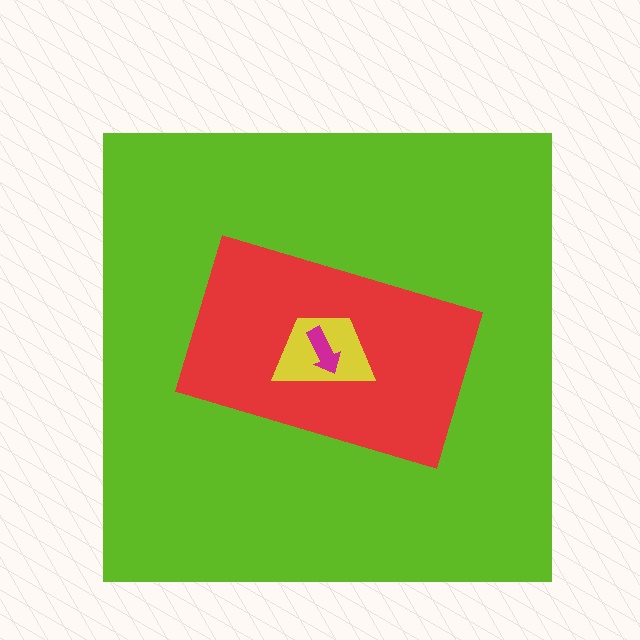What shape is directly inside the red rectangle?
The yellow trapezoid.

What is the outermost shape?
The lime square.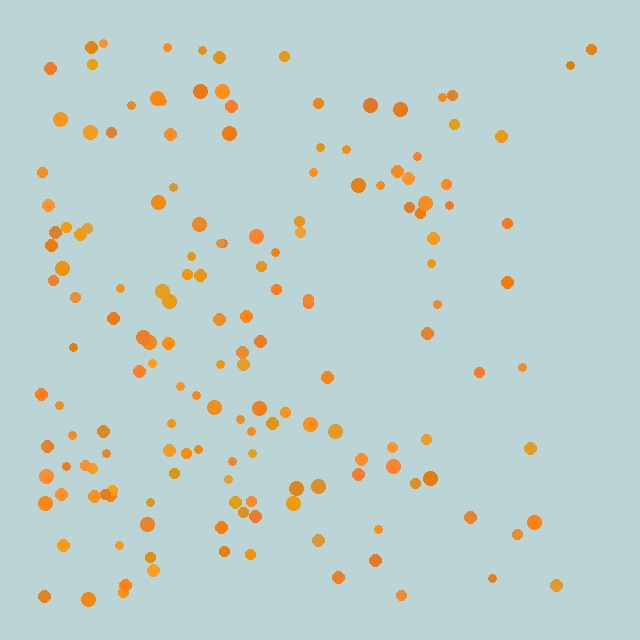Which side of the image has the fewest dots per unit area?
The right.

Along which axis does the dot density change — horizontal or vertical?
Horizontal.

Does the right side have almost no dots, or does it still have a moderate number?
Still a moderate number, just noticeably fewer than the left.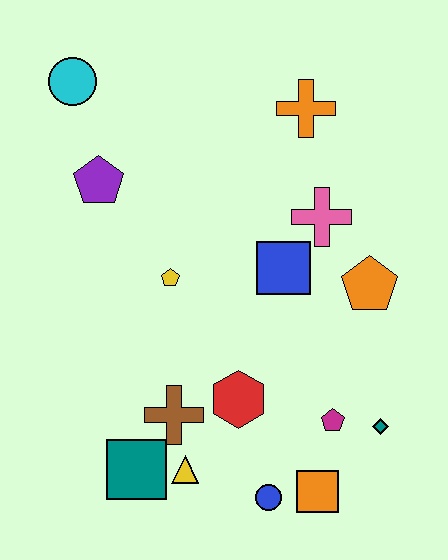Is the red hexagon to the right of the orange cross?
No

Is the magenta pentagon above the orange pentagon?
No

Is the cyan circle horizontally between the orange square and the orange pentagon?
No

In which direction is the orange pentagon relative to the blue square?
The orange pentagon is to the right of the blue square.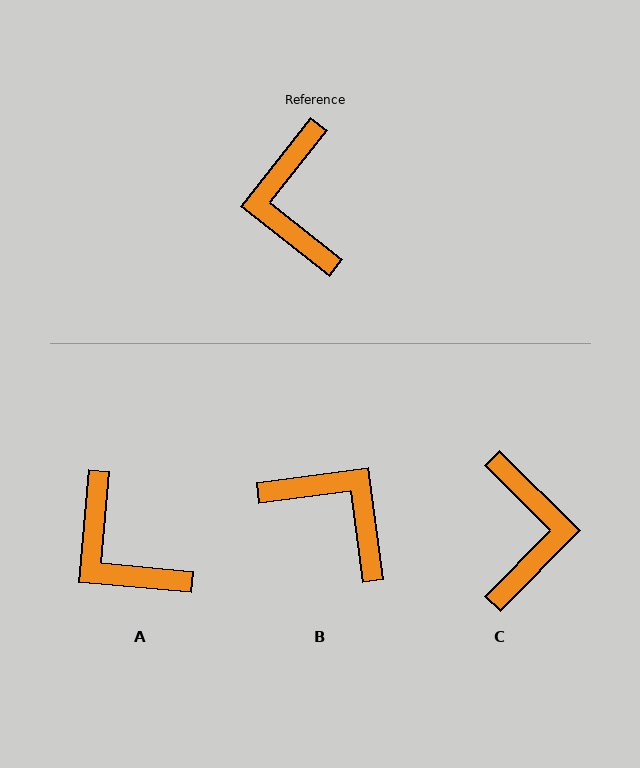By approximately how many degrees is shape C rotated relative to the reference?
Approximately 173 degrees counter-clockwise.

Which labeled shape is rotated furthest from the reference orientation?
C, about 173 degrees away.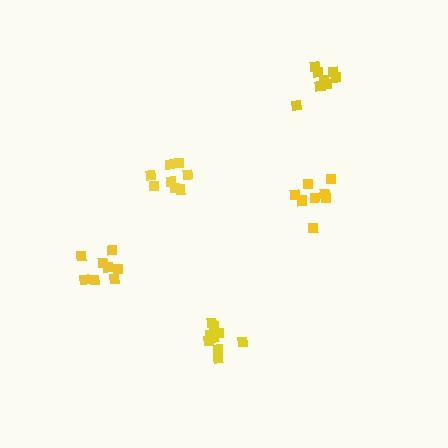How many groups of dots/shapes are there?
There are 5 groups.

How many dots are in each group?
Group 1: 8 dots, Group 2: 8 dots, Group 3: 9 dots, Group 4: 10 dots, Group 5: 8 dots (43 total).